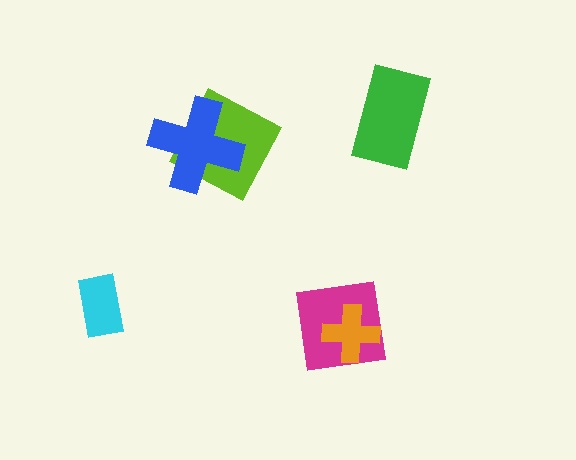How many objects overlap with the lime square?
1 object overlaps with the lime square.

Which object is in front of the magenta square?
The orange cross is in front of the magenta square.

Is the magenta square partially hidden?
Yes, it is partially covered by another shape.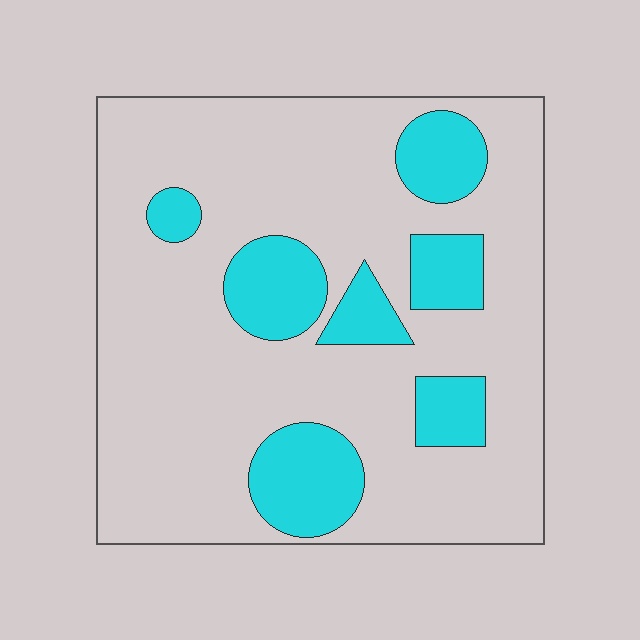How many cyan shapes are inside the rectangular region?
7.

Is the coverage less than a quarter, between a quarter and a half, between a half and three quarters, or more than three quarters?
Less than a quarter.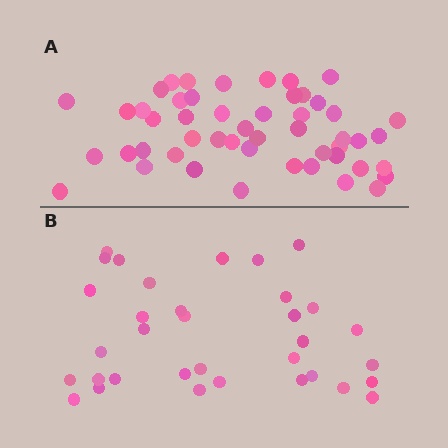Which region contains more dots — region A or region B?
Region A (the top region) has more dots.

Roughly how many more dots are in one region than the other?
Region A has approximately 15 more dots than region B.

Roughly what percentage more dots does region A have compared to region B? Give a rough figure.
About 45% more.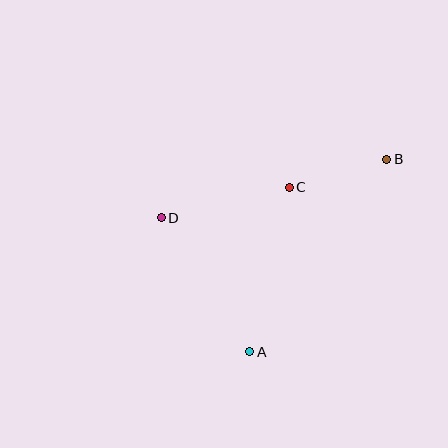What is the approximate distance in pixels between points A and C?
The distance between A and C is approximately 169 pixels.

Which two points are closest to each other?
Points B and C are closest to each other.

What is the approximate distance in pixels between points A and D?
The distance between A and D is approximately 161 pixels.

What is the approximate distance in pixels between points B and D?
The distance between B and D is approximately 233 pixels.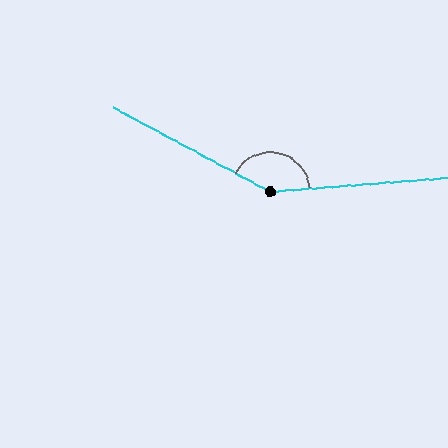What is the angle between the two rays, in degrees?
Approximately 148 degrees.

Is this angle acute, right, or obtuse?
It is obtuse.